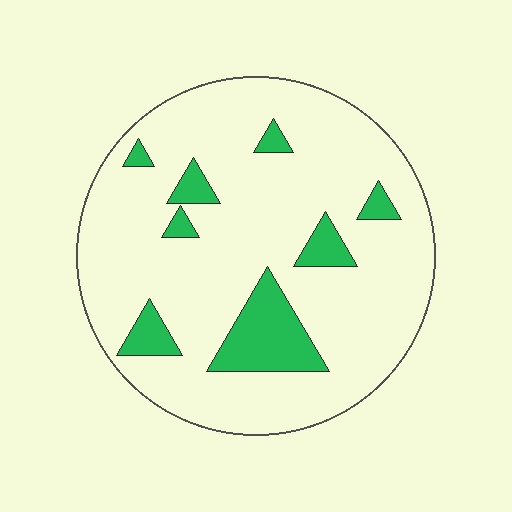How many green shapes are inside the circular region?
8.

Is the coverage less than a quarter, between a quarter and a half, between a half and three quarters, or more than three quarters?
Less than a quarter.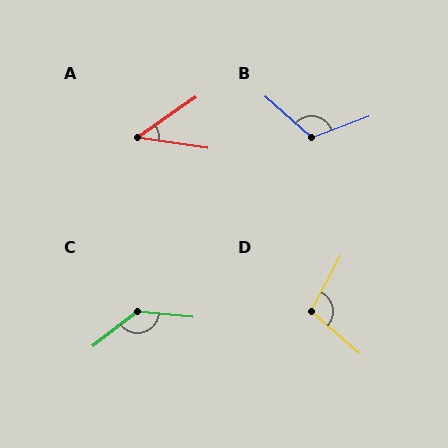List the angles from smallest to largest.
A (43°), D (103°), B (118°), C (137°).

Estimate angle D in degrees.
Approximately 103 degrees.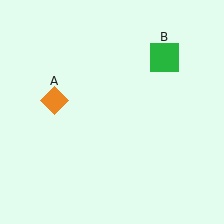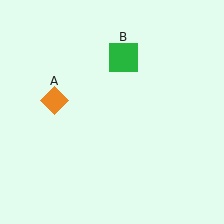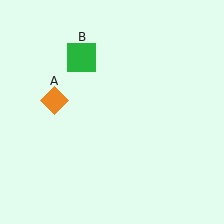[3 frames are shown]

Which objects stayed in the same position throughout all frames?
Orange diamond (object A) remained stationary.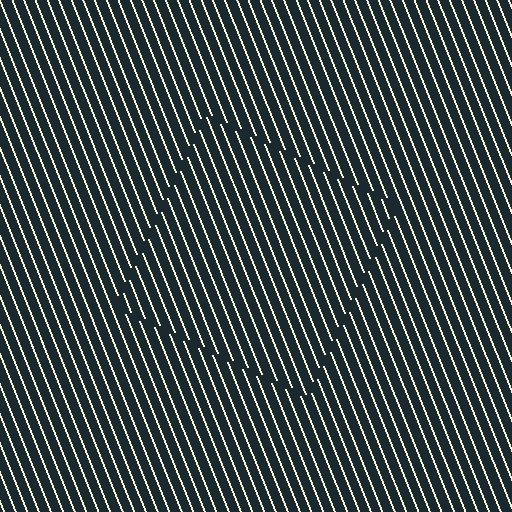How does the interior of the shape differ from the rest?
The interior of the shape contains the same grating, shifted by half a period — the contour is defined by the phase discontinuity where line-ends from the inner and outer gratings abut.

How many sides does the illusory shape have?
4 sides — the line-ends trace a square.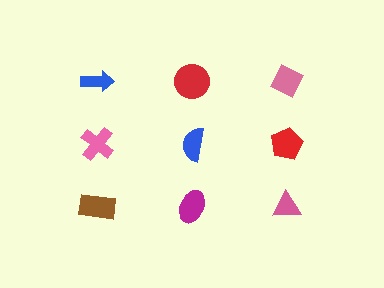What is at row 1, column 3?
A pink diamond.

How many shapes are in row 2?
3 shapes.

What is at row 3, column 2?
A magenta ellipse.